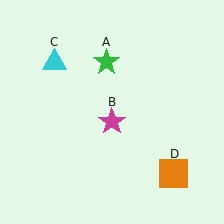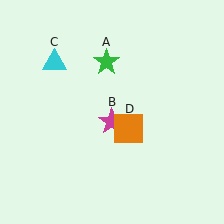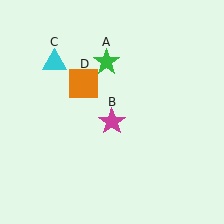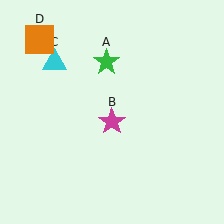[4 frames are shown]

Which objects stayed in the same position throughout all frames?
Green star (object A) and magenta star (object B) and cyan triangle (object C) remained stationary.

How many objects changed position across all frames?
1 object changed position: orange square (object D).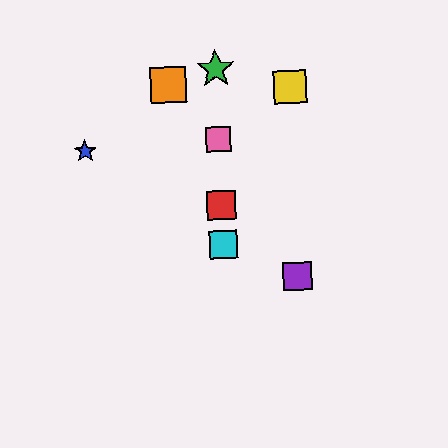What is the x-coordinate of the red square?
The red square is at x≈221.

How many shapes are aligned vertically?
4 shapes (the red square, the green star, the cyan square, the pink square) are aligned vertically.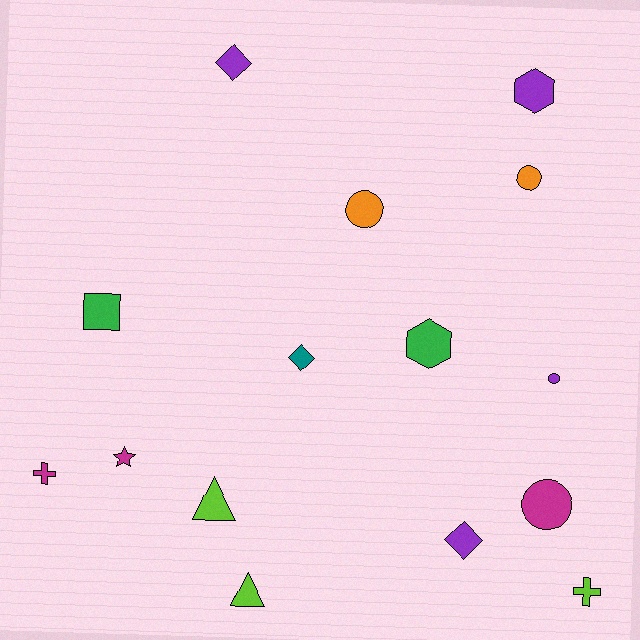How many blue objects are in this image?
There are no blue objects.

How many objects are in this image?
There are 15 objects.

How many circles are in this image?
There are 4 circles.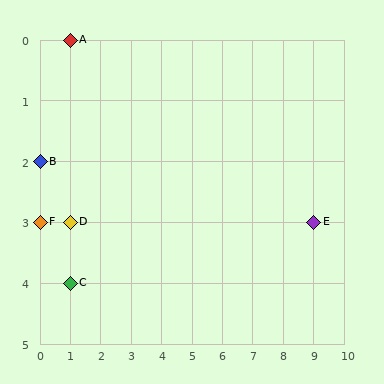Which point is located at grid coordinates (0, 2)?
Point B is at (0, 2).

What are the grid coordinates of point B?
Point B is at grid coordinates (0, 2).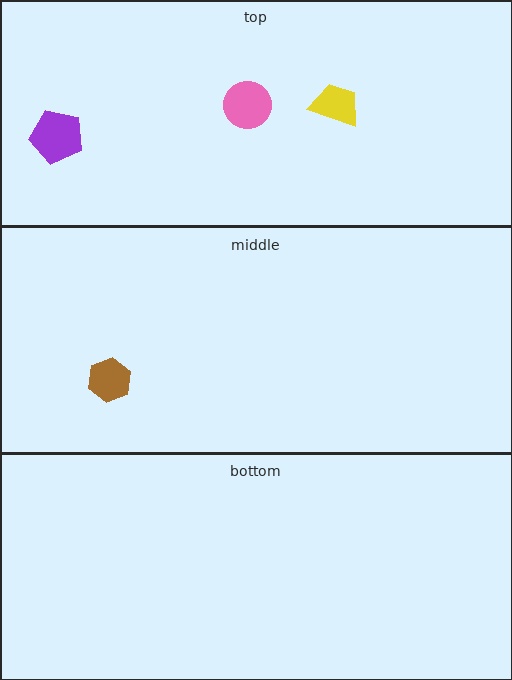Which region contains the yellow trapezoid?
The top region.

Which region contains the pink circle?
The top region.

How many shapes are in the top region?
3.